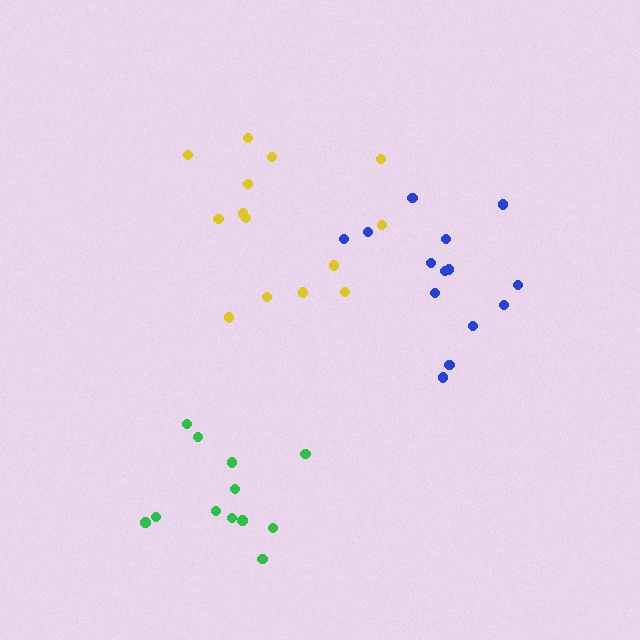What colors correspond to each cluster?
The clusters are colored: yellow, blue, green.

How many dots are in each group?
Group 1: 14 dots, Group 2: 14 dots, Group 3: 12 dots (40 total).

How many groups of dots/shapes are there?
There are 3 groups.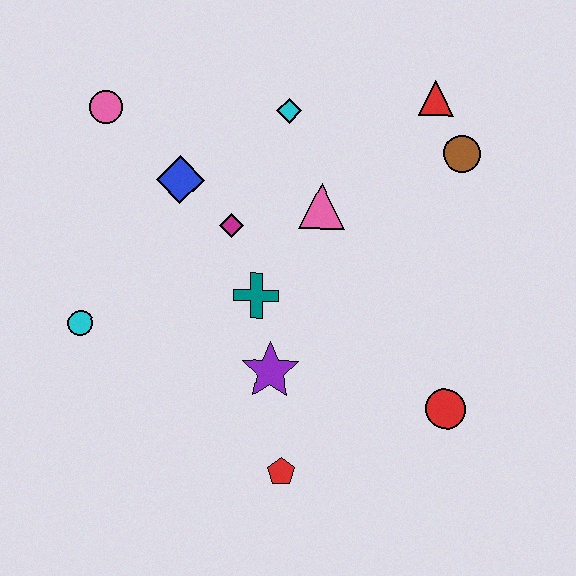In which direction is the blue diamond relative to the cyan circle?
The blue diamond is above the cyan circle.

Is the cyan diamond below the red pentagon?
No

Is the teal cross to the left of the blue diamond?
No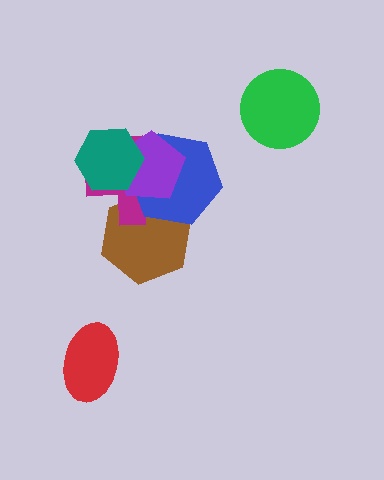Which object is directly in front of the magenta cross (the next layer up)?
The blue hexagon is directly in front of the magenta cross.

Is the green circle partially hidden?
No, no other shape covers it.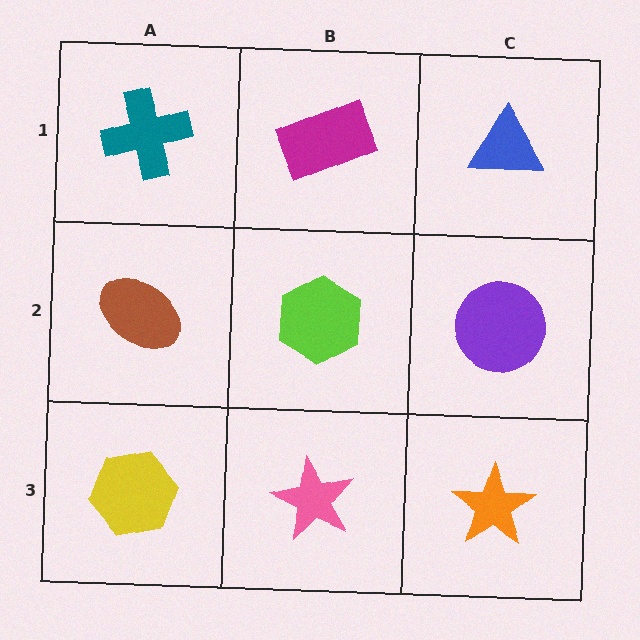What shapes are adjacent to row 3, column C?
A purple circle (row 2, column C), a pink star (row 3, column B).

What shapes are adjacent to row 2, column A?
A teal cross (row 1, column A), a yellow hexagon (row 3, column A), a lime hexagon (row 2, column B).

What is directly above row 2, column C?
A blue triangle.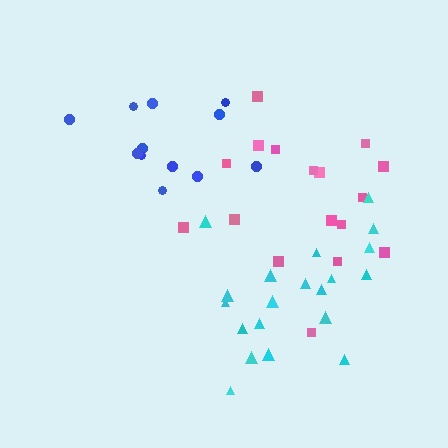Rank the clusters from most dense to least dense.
blue, pink, cyan.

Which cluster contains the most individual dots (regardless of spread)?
Cyan (20).